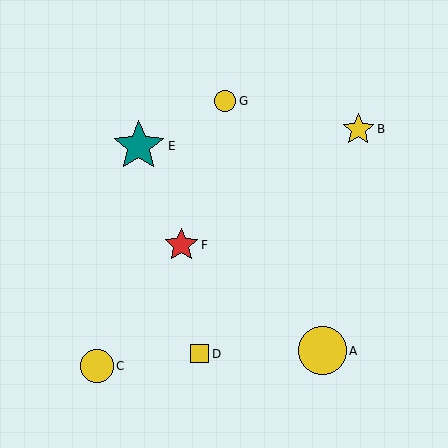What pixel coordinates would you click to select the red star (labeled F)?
Click at (181, 245) to select the red star F.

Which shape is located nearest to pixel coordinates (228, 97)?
The yellow circle (labeled G) at (225, 101) is nearest to that location.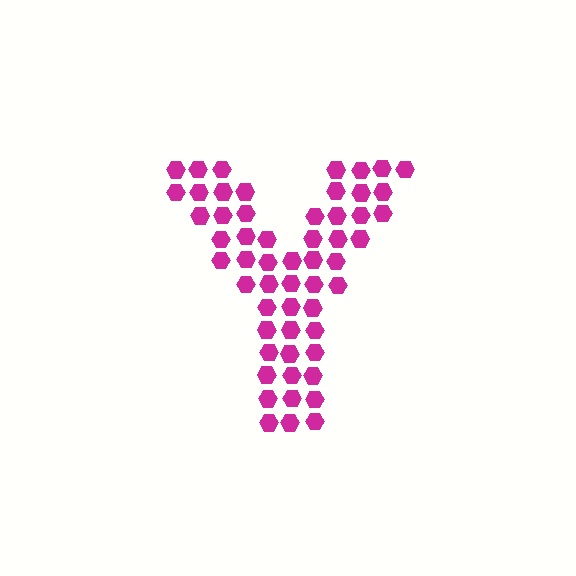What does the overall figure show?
The overall figure shows the letter Y.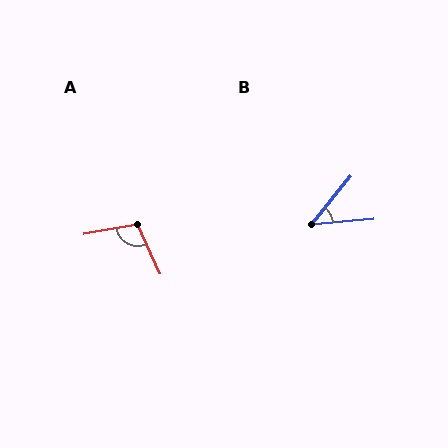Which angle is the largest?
A, at approximately 104 degrees.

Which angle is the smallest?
B, at approximately 46 degrees.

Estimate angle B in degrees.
Approximately 46 degrees.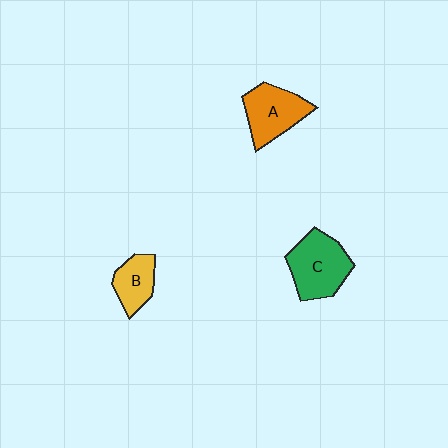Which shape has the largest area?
Shape C (green).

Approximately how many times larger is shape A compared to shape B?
Approximately 1.5 times.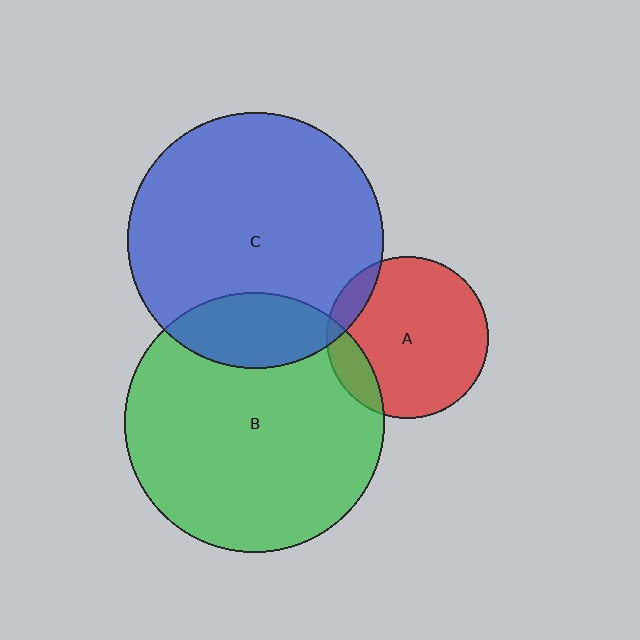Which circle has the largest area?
Circle B (green).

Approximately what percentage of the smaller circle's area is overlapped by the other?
Approximately 15%.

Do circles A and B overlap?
Yes.